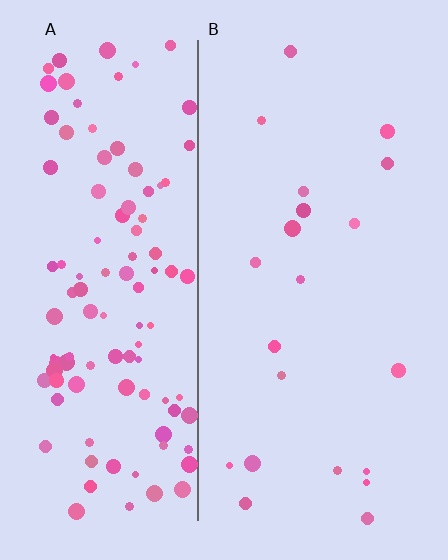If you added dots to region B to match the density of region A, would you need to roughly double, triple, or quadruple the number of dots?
Approximately quadruple.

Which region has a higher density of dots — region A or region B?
A (the left).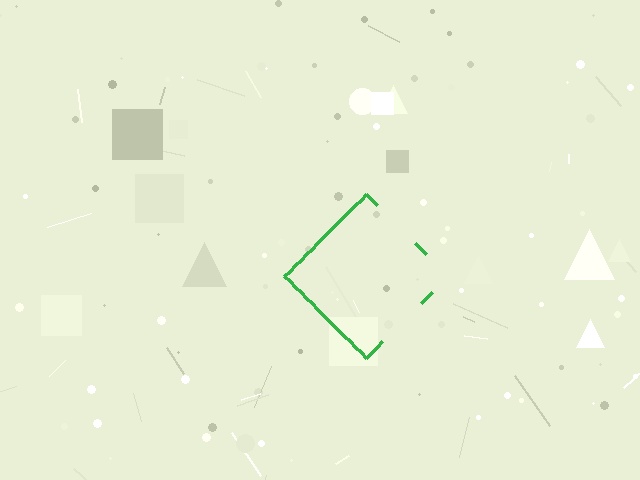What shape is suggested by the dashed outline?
The dashed outline suggests a diamond.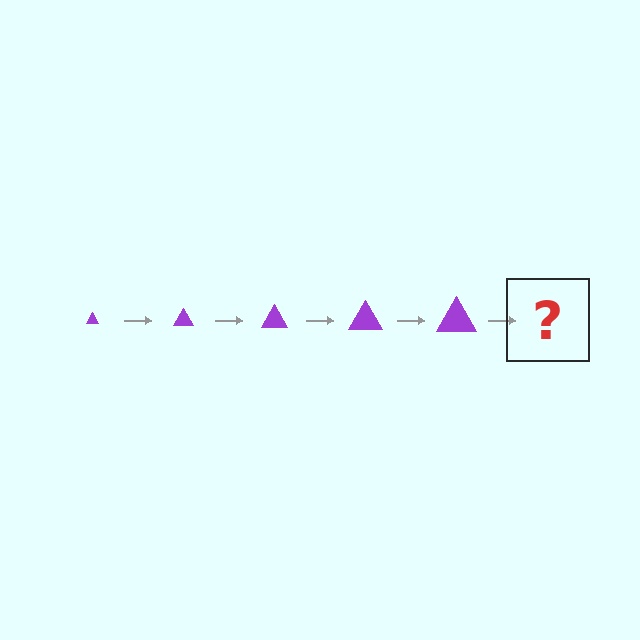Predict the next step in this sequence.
The next step is a purple triangle, larger than the previous one.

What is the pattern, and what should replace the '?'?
The pattern is that the triangle gets progressively larger each step. The '?' should be a purple triangle, larger than the previous one.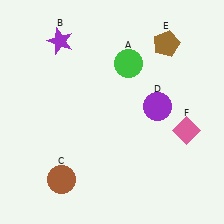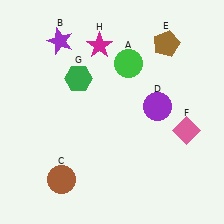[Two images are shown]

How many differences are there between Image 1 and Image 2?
There are 2 differences between the two images.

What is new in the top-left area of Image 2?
A green hexagon (G) was added in the top-left area of Image 2.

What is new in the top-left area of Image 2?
A magenta star (H) was added in the top-left area of Image 2.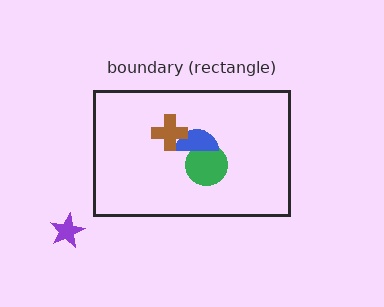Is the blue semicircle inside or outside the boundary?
Inside.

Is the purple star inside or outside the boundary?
Outside.